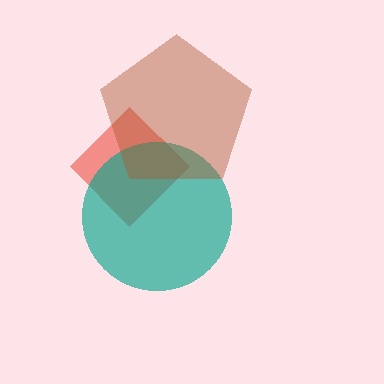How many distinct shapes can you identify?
There are 3 distinct shapes: a red diamond, a teal circle, a brown pentagon.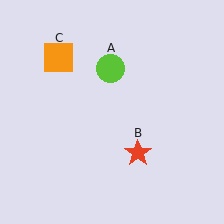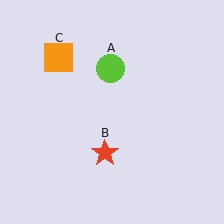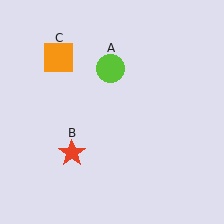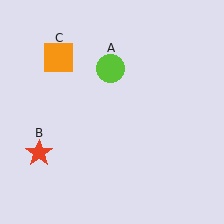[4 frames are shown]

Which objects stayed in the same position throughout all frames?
Lime circle (object A) and orange square (object C) remained stationary.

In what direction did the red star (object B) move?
The red star (object B) moved left.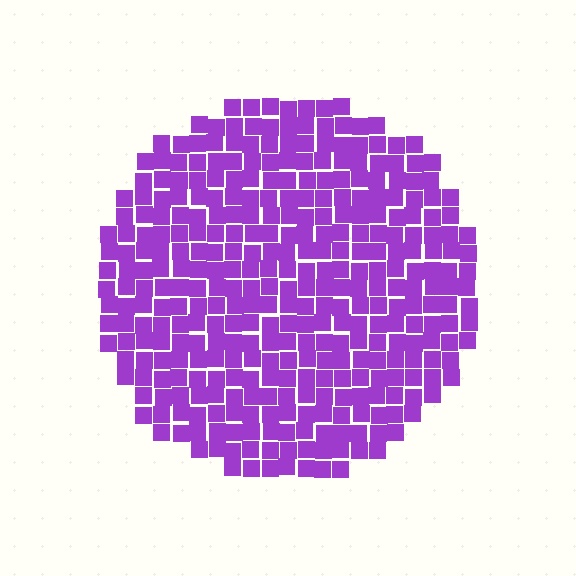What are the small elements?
The small elements are squares.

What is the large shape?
The large shape is a circle.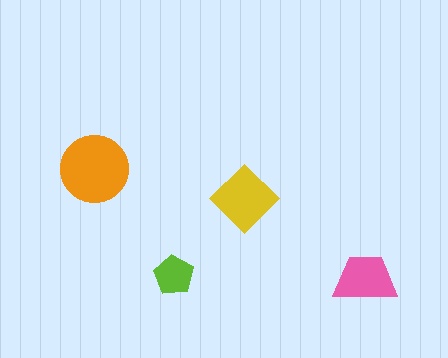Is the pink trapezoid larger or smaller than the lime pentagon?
Larger.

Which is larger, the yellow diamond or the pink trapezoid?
The yellow diamond.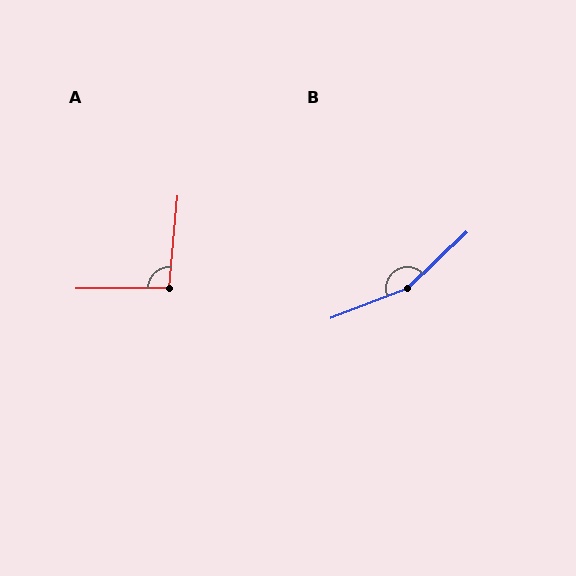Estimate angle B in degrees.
Approximately 158 degrees.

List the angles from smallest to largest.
A (96°), B (158°).